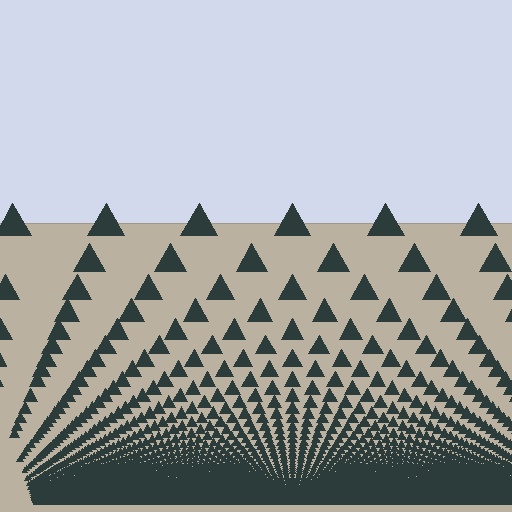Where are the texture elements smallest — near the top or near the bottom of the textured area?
Near the bottom.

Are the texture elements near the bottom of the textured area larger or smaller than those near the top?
Smaller. The gradient is inverted — elements near the bottom are smaller and denser.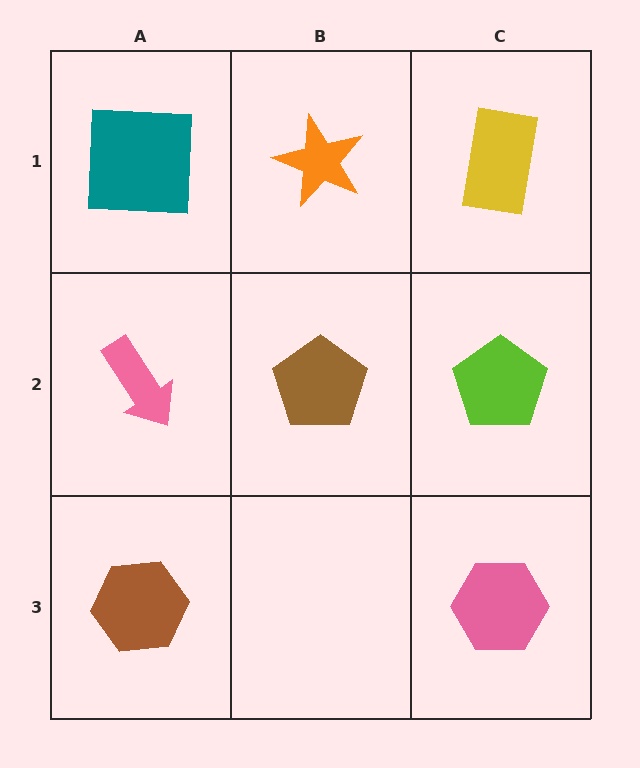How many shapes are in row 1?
3 shapes.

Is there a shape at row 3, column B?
No, that cell is empty.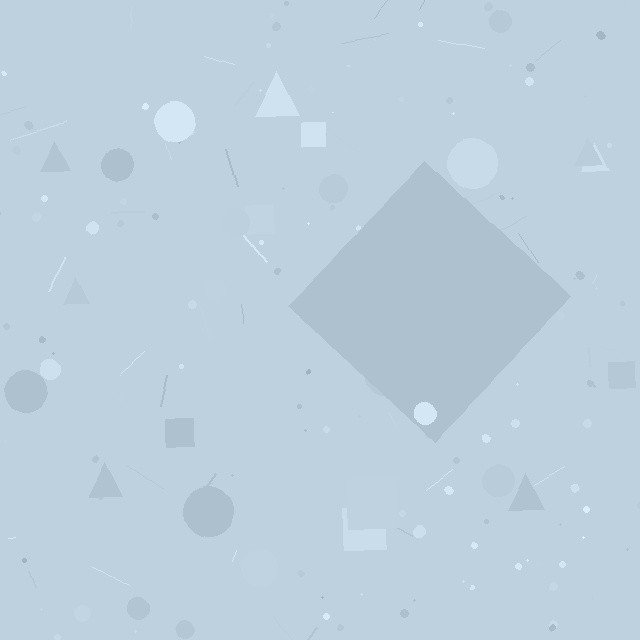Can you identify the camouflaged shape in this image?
The camouflaged shape is a diamond.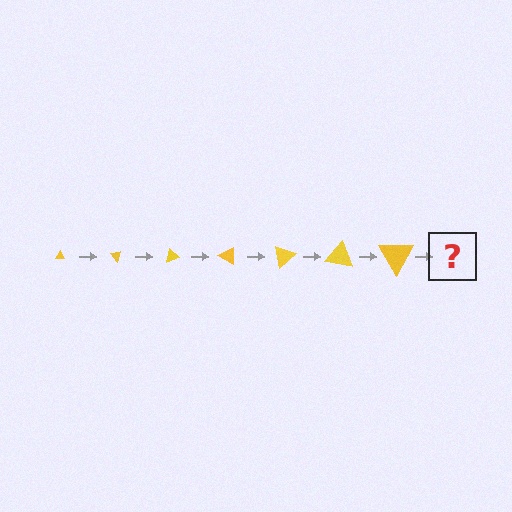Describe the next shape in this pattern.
It should be a triangle, larger than the previous one and rotated 350 degrees from the start.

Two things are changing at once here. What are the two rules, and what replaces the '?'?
The two rules are that the triangle grows larger each step and it rotates 50 degrees each step. The '?' should be a triangle, larger than the previous one and rotated 350 degrees from the start.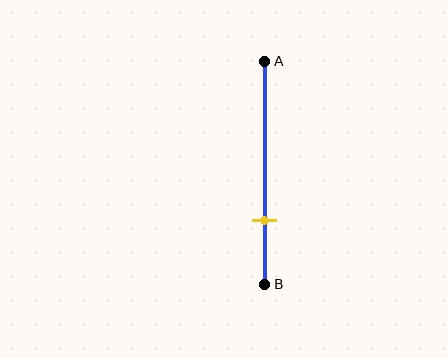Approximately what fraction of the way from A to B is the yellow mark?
The yellow mark is approximately 70% of the way from A to B.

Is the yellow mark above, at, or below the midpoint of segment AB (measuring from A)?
The yellow mark is below the midpoint of segment AB.